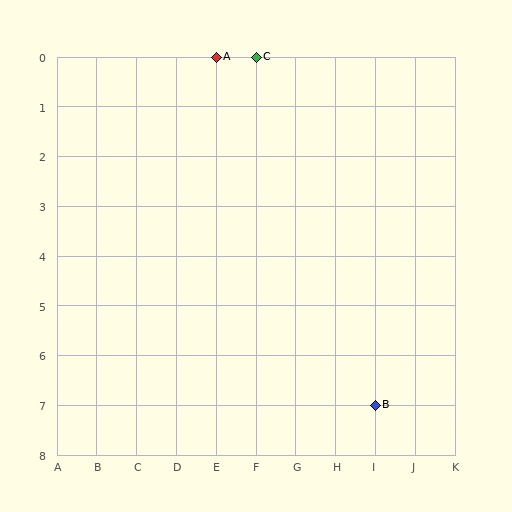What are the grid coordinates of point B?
Point B is at grid coordinates (I, 7).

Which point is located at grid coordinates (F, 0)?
Point C is at (F, 0).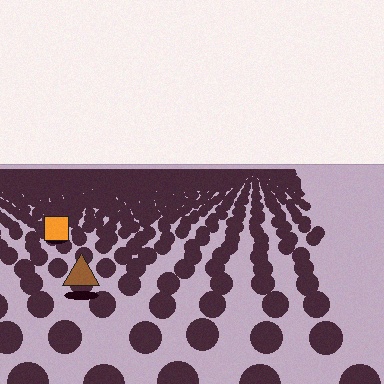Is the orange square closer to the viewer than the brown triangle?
No. The brown triangle is closer — you can tell from the texture gradient: the ground texture is coarser near it.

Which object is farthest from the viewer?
The orange square is farthest from the viewer. It appears smaller and the ground texture around it is denser.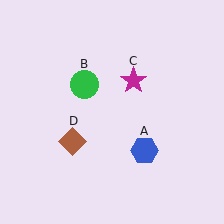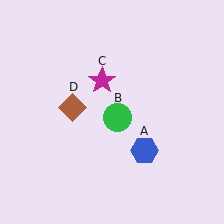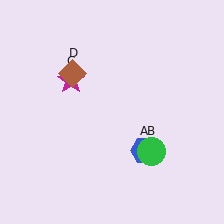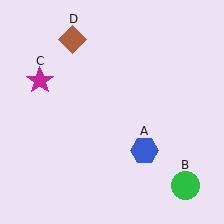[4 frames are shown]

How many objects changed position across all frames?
3 objects changed position: green circle (object B), magenta star (object C), brown diamond (object D).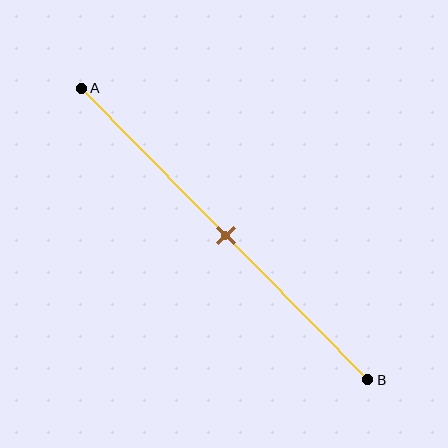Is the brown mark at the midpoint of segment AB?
Yes, the mark is approximately at the midpoint.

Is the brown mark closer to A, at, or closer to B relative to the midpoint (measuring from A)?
The brown mark is approximately at the midpoint of segment AB.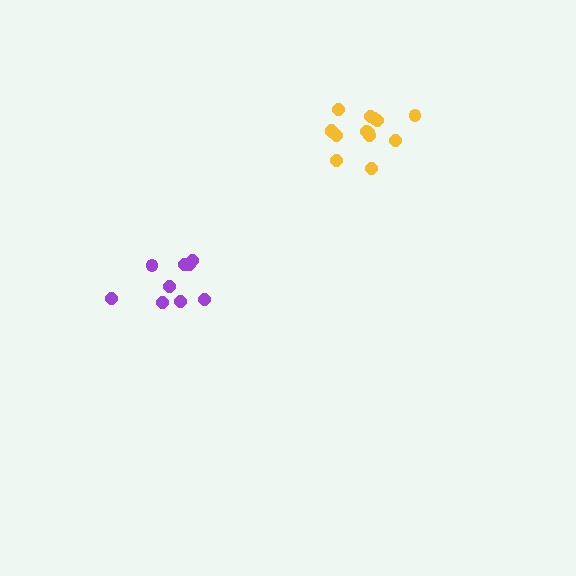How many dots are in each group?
Group 1: 9 dots, Group 2: 14 dots (23 total).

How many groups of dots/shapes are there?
There are 2 groups.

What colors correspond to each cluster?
The clusters are colored: purple, yellow.